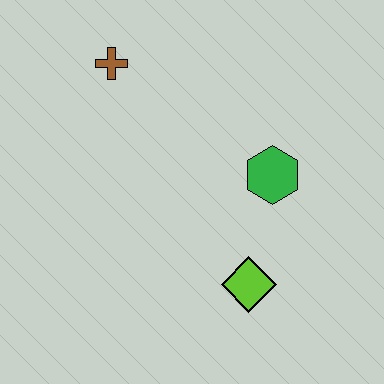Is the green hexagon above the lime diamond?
Yes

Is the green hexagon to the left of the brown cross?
No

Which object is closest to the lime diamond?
The green hexagon is closest to the lime diamond.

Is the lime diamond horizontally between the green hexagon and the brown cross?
Yes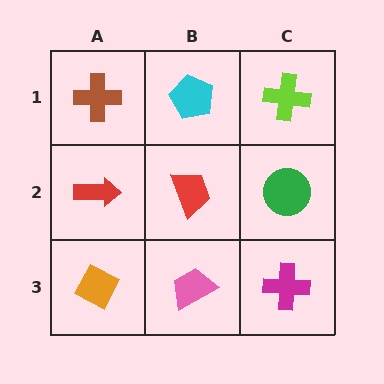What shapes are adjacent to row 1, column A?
A red arrow (row 2, column A), a cyan pentagon (row 1, column B).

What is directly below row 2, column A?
An orange diamond.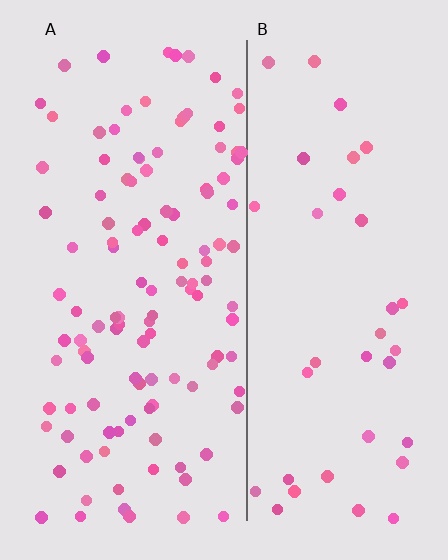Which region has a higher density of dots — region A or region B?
A (the left).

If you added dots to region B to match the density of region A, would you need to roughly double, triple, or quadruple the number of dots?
Approximately triple.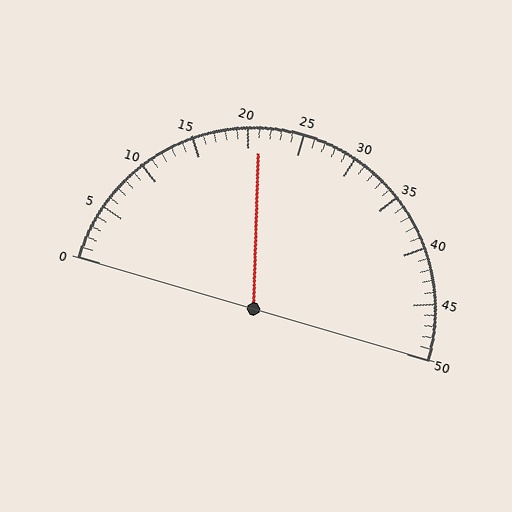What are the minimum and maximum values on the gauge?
The gauge ranges from 0 to 50.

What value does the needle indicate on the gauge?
The needle indicates approximately 21.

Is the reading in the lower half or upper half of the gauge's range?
The reading is in the lower half of the range (0 to 50).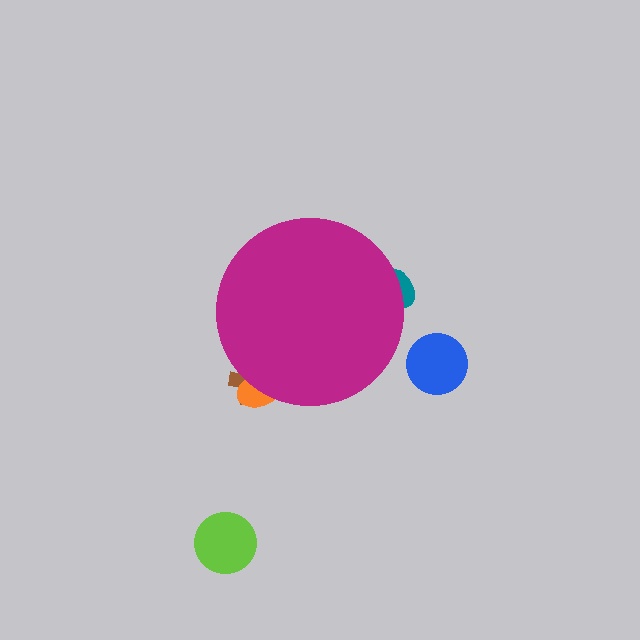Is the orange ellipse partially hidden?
Yes, the orange ellipse is partially hidden behind the magenta circle.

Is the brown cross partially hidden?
Yes, the brown cross is partially hidden behind the magenta circle.